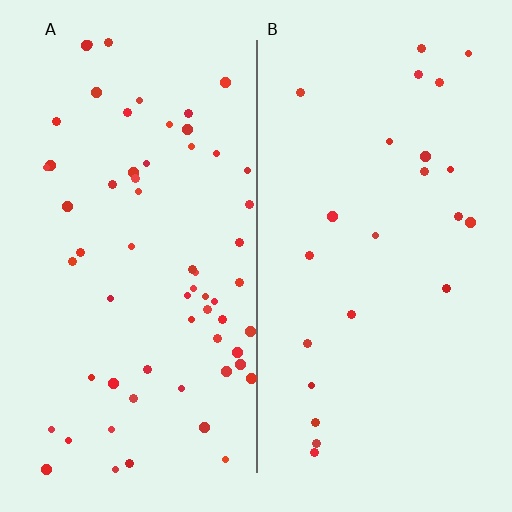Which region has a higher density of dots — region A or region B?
A (the left).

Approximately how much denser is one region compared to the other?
Approximately 2.7× — region A over region B.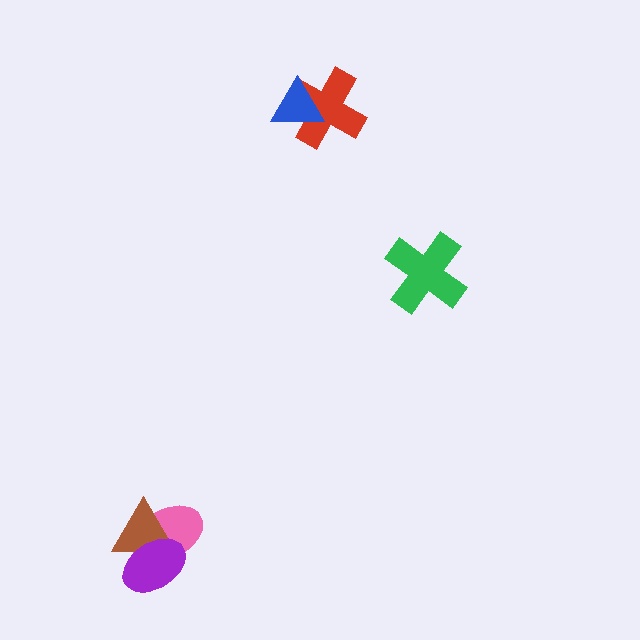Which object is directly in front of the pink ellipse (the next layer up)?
The brown triangle is directly in front of the pink ellipse.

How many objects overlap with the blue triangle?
1 object overlaps with the blue triangle.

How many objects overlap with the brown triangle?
2 objects overlap with the brown triangle.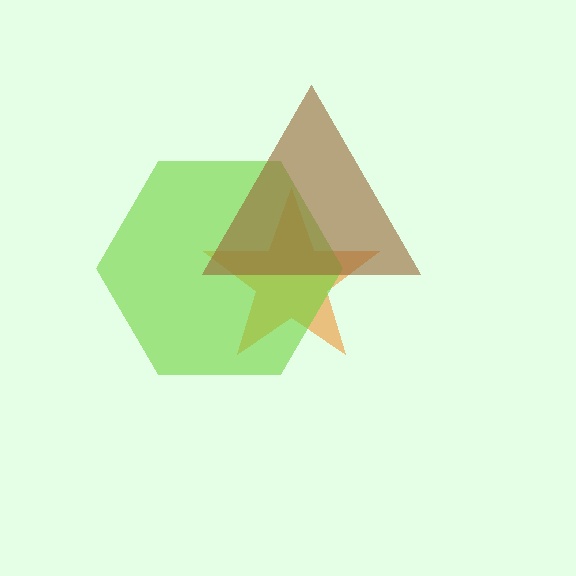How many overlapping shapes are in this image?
There are 3 overlapping shapes in the image.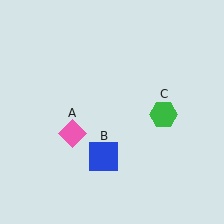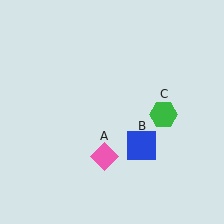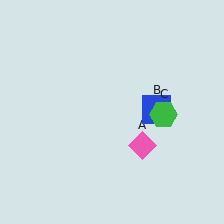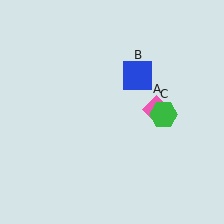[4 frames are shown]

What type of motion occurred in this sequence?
The pink diamond (object A), blue square (object B) rotated counterclockwise around the center of the scene.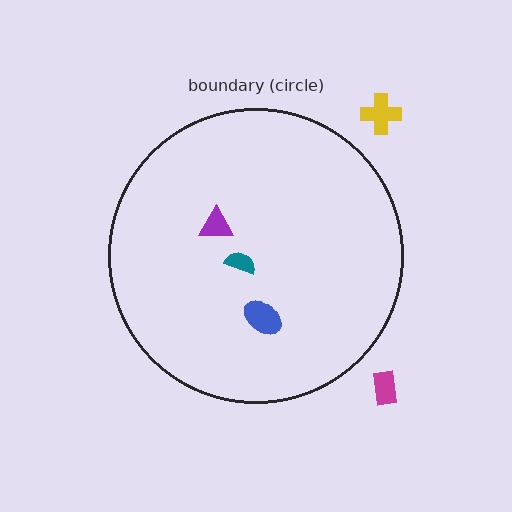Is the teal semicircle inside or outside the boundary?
Inside.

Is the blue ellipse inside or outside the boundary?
Inside.